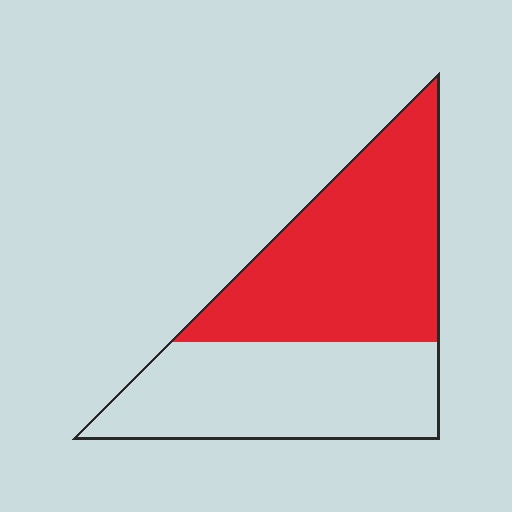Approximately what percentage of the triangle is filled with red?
Approximately 55%.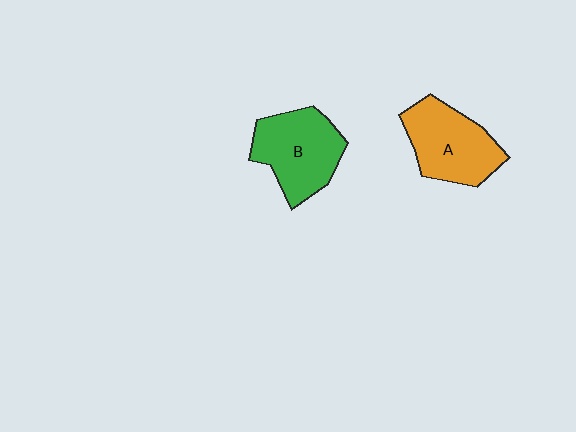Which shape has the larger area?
Shape B (green).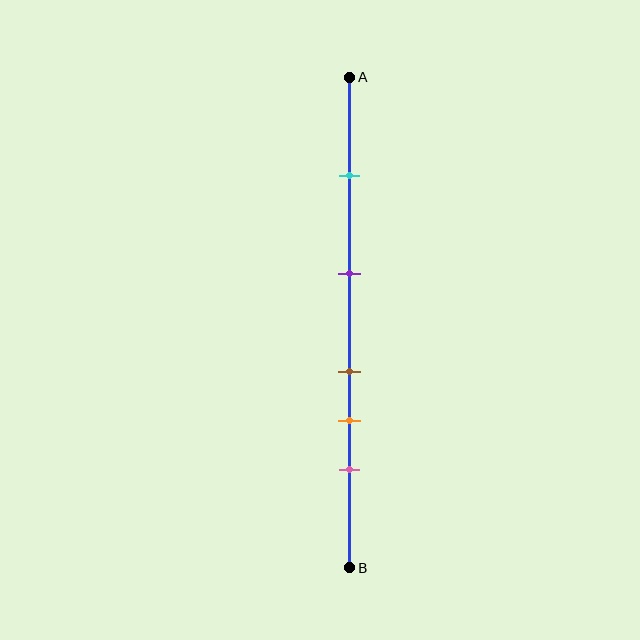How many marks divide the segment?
There are 5 marks dividing the segment.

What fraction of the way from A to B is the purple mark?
The purple mark is approximately 40% (0.4) of the way from A to B.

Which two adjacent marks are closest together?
The brown and orange marks are the closest adjacent pair.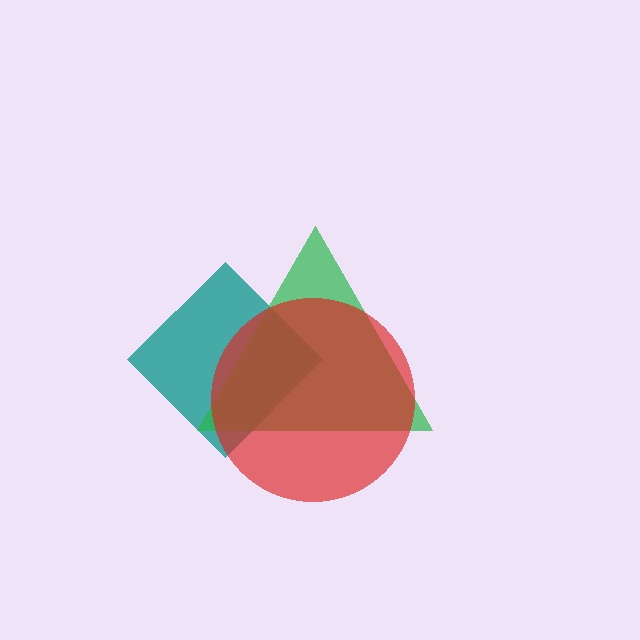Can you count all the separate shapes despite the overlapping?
Yes, there are 3 separate shapes.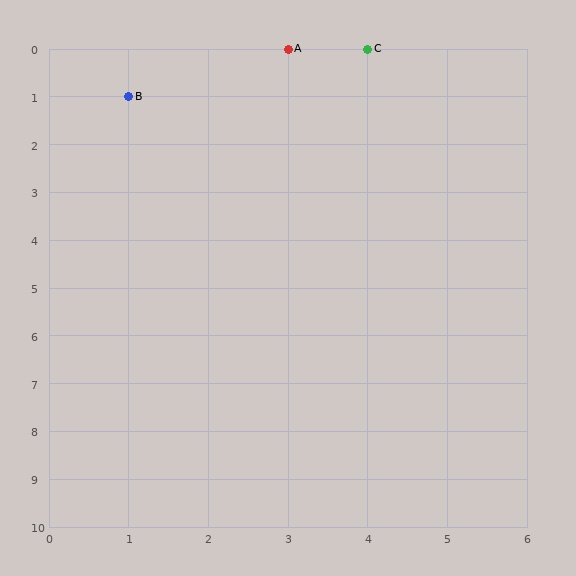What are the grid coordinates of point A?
Point A is at grid coordinates (3, 0).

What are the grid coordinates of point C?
Point C is at grid coordinates (4, 0).